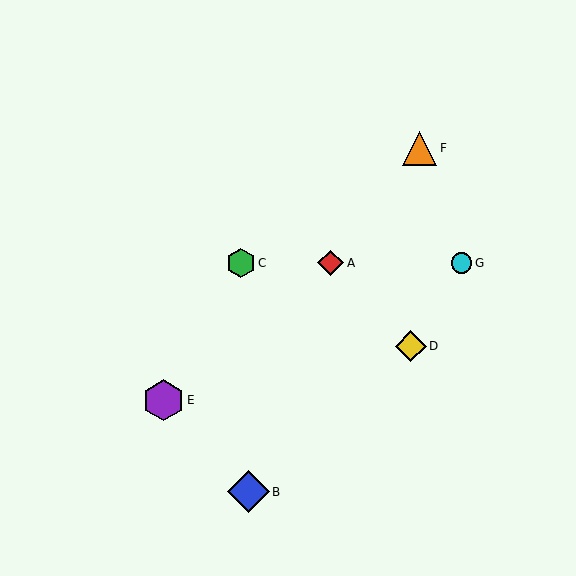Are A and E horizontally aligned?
No, A is at y≈263 and E is at y≈400.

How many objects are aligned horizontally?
3 objects (A, C, G) are aligned horizontally.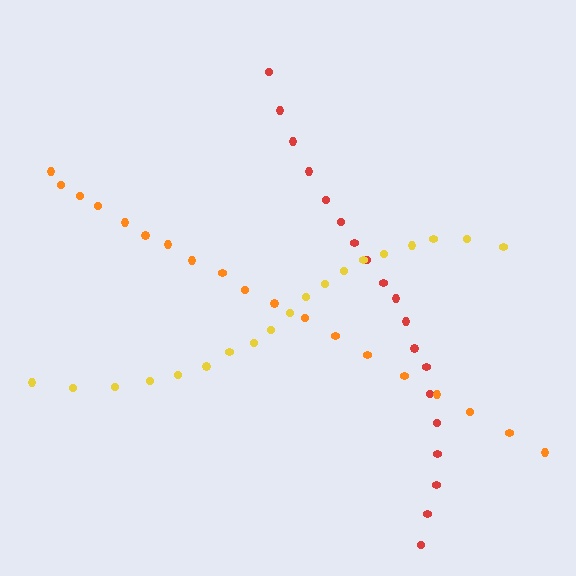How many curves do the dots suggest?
There are 3 distinct paths.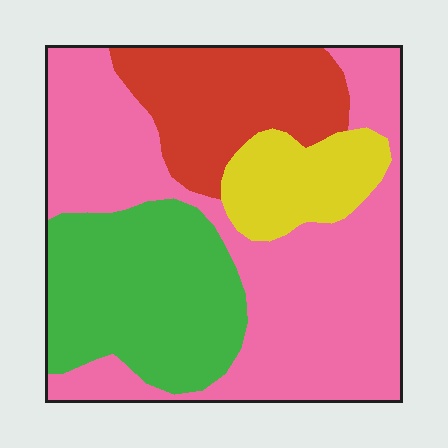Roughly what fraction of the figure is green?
Green takes up about one quarter (1/4) of the figure.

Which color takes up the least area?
Yellow, at roughly 10%.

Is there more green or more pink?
Pink.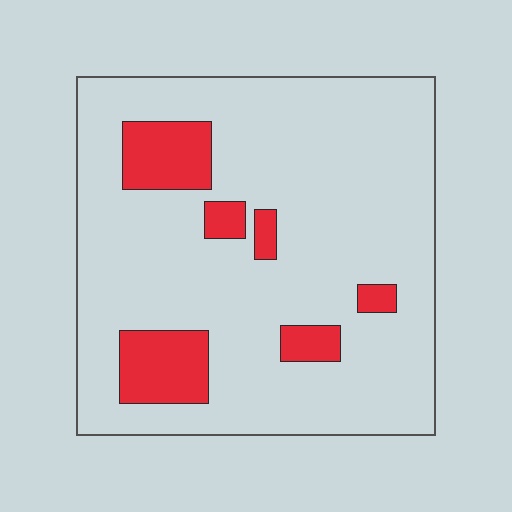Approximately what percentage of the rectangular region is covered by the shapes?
Approximately 15%.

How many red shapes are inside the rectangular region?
6.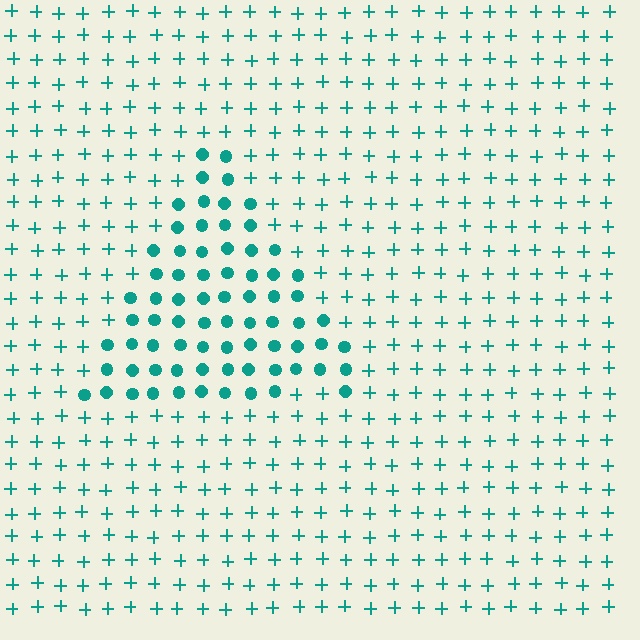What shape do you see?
I see a triangle.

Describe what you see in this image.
The image is filled with small teal elements arranged in a uniform grid. A triangle-shaped region contains circles, while the surrounding area contains plus signs. The boundary is defined purely by the change in element shape.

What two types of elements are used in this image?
The image uses circles inside the triangle region and plus signs outside it.